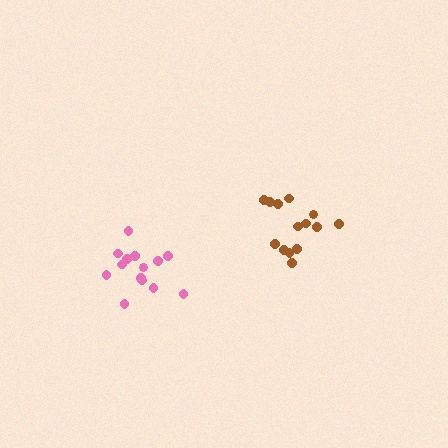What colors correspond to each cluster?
The clusters are colored: brown, pink.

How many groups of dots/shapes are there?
There are 2 groups.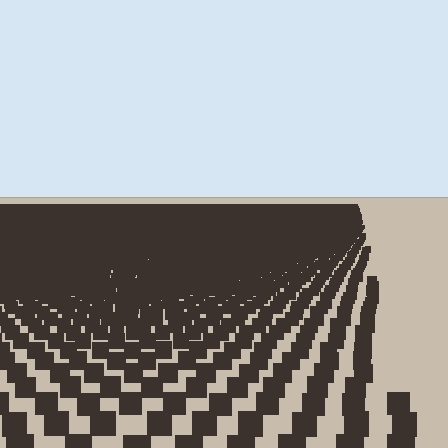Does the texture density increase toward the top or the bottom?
Density increases toward the top.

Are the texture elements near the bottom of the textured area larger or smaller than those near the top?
Larger. Near the bottom, elements are closer to the viewer and appear at a bigger on-screen size.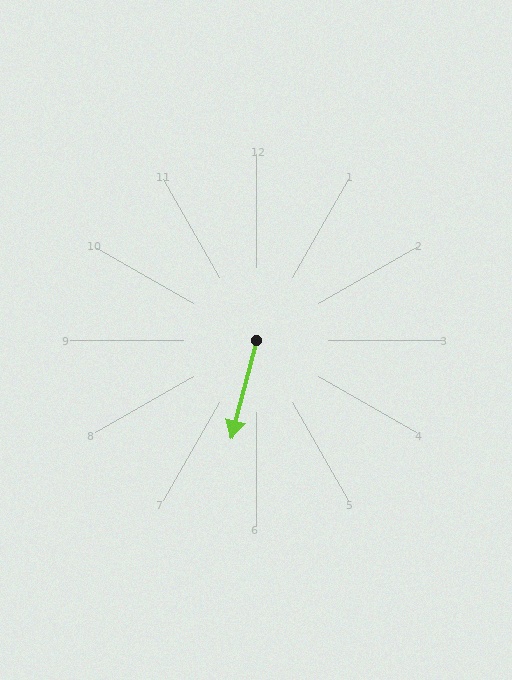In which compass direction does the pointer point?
South.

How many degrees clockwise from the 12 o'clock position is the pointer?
Approximately 194 degrees.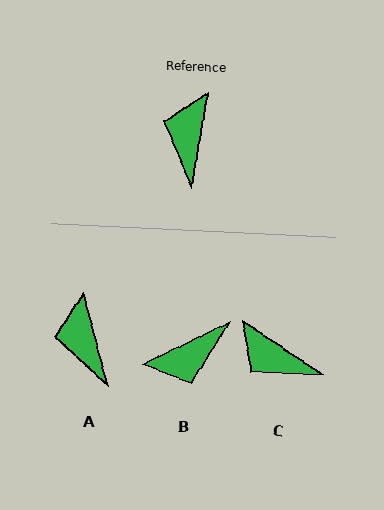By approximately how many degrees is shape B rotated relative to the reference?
Approximately 125 degrees counter-clockwise.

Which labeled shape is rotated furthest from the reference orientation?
B, about 125 degrees away.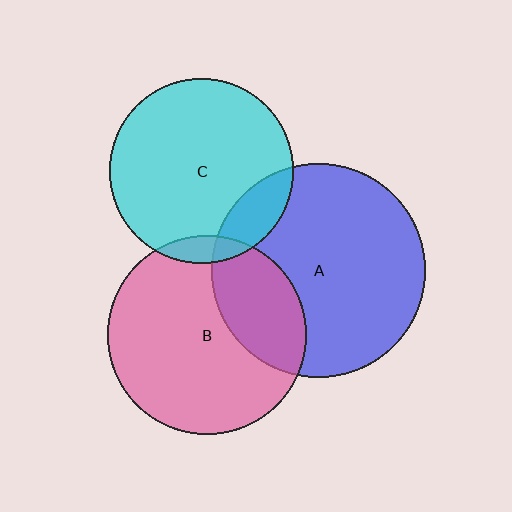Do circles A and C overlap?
Yes.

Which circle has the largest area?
Circle A (blue).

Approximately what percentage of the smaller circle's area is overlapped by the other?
Approximately 15%.